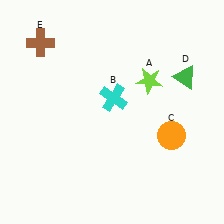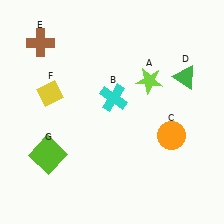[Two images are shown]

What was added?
A yellow diamond (F), a lime square (G) were added in Image 2.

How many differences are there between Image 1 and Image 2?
There are 2 differences between the two images.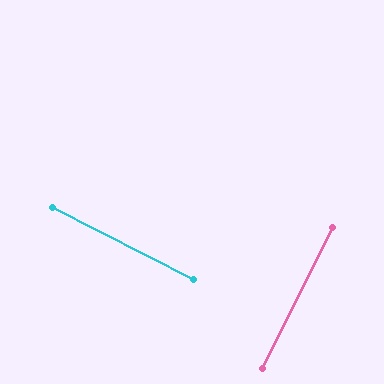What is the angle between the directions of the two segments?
Approximately 89 degrees.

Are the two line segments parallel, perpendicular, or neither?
Perpendicular — they meet at approximately 89°.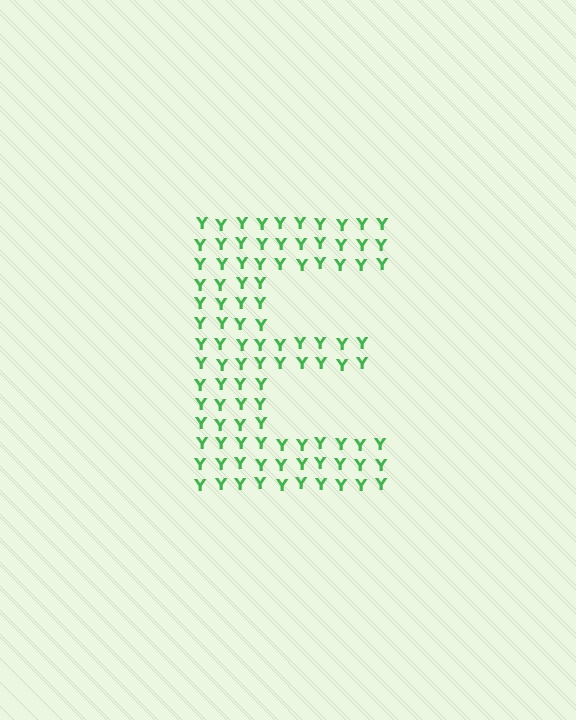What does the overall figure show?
The overall figure shows the letter E.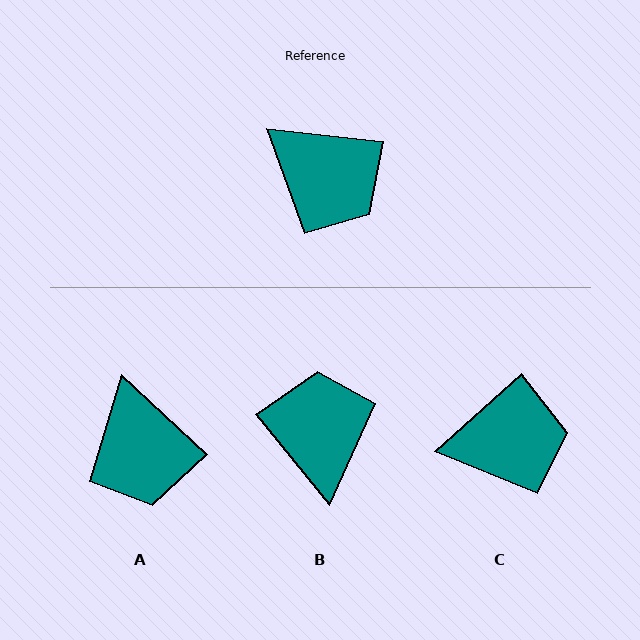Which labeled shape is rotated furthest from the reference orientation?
B, about 136 degrees away.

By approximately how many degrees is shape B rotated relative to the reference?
Approximately 136 degrees counter-clockwise.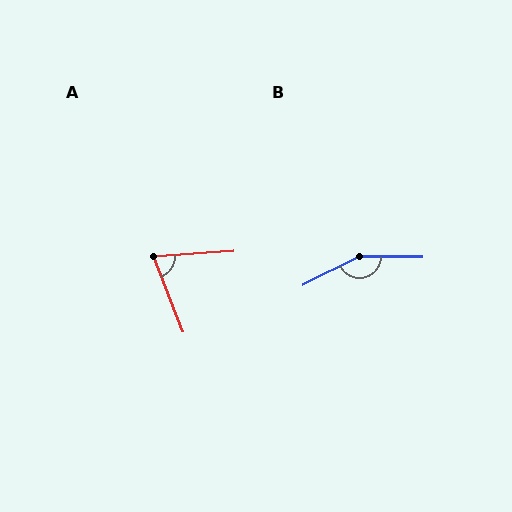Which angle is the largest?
B, at approximately 153 degrees.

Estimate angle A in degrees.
Approximately 73 degrees.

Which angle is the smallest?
A, at approximately 73 degrees.